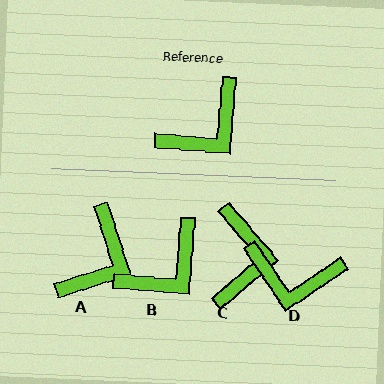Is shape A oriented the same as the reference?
No, it is off by about 22 degrees.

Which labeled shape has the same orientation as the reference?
B.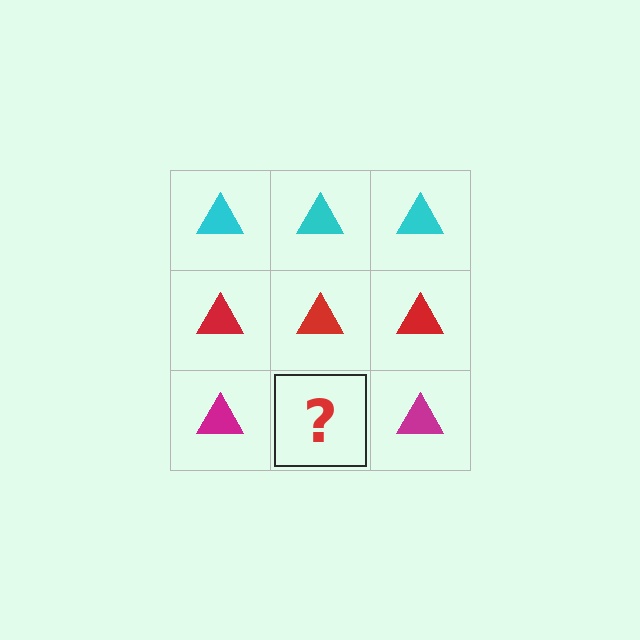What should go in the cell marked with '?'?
The missing cell should contain a magenta triangle.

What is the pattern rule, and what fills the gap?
The rule is that each row has a consistent color. The gap should be filled with a magenta triangle.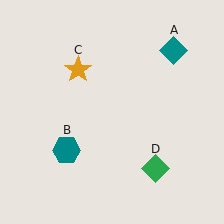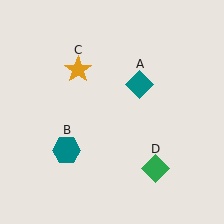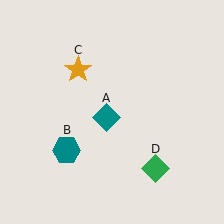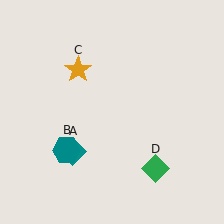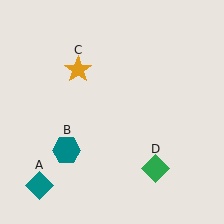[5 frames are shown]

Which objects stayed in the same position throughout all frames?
Teal hexagon (object B) and orange star (object C) and green diamond (object D) remained stationary.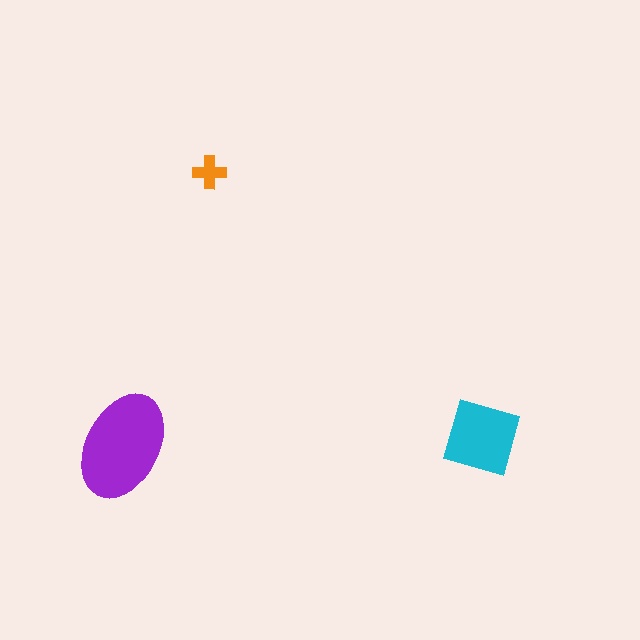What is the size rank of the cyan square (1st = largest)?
2nd.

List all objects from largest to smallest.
The purple ellipse, the cyan square, the orange cross.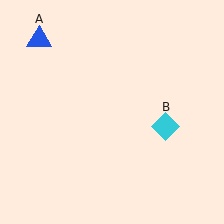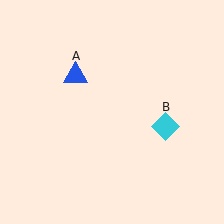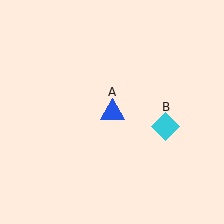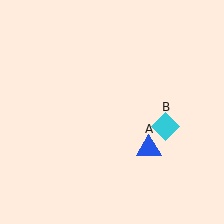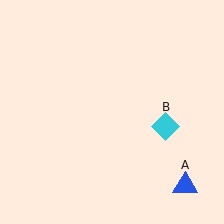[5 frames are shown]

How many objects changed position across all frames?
1 object changed position: blue triangle (object A).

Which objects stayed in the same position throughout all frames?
Cyan diamond (object B) remained stationary.